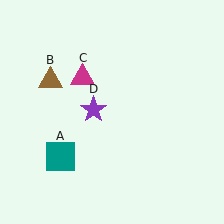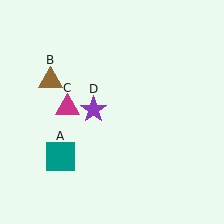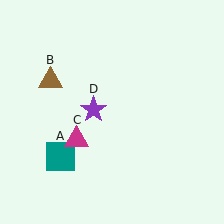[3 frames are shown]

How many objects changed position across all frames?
1 object changed position: magenta triangle (object C).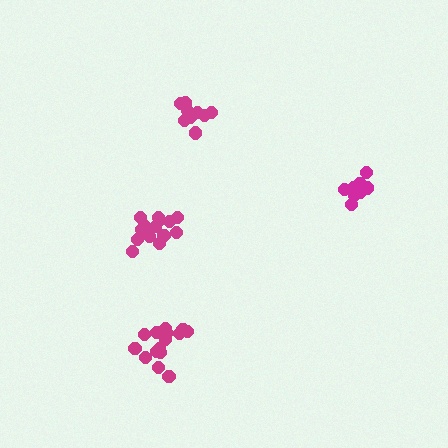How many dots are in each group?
Group 1: 15 dots, Group 2: 10 dots, Group 3: 15 dots, Group 4: 10 dots (50 total).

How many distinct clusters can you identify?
There are 4 distinct clusters.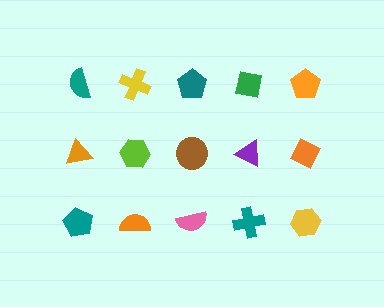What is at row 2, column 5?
An orange diamond.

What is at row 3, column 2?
An orange semicircle.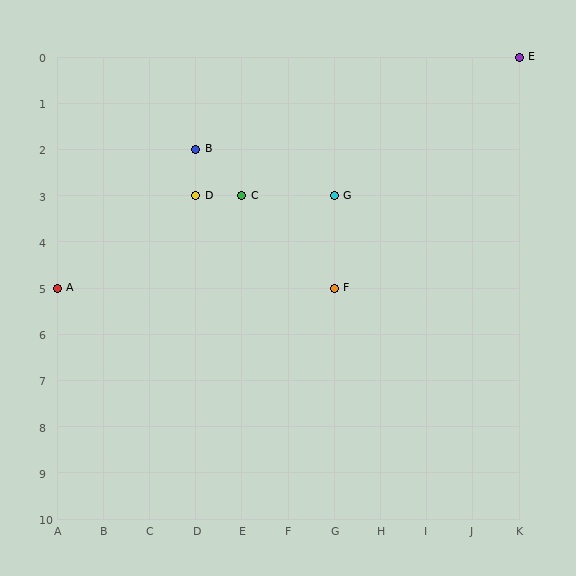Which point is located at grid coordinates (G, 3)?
Point G is at (G, 3).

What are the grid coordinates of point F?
Point F is at grid coordinates (G, 5).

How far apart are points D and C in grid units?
Points D and C are 1 column apart.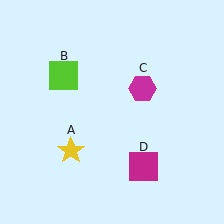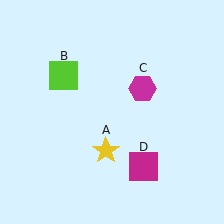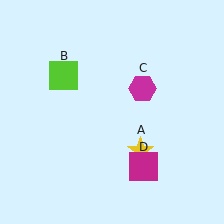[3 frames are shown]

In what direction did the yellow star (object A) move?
The yellow star (object A) moved right.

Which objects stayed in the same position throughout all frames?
Lime square (object B) and magenta hexagon (object C) and magenta square (object D) remained stationary.